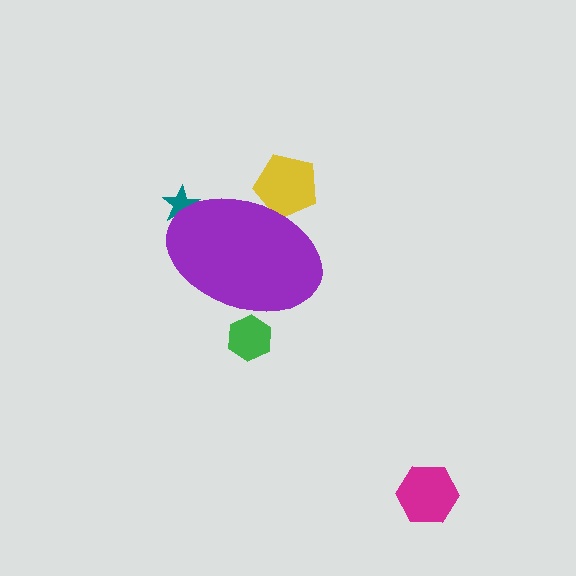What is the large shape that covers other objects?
A purple ellipse.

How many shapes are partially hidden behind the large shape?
3 shapes are partially hidden.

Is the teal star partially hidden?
Yes, the teal star is partially hidden behind the purple ellipse.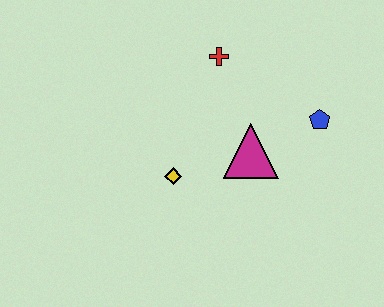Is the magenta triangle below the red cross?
Yes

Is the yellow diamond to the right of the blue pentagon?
No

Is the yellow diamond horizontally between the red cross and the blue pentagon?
No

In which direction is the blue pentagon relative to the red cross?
The blue pentagon is to the right of the red cross.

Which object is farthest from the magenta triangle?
The red cross is farthest from the magenta triangle.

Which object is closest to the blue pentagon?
The magenta triangle is closest to the blue pentagon.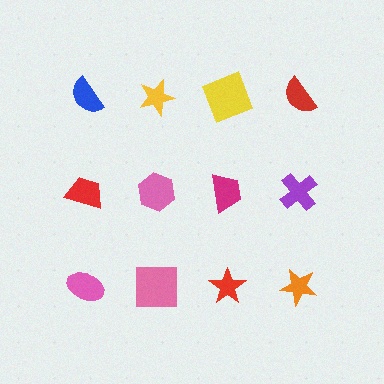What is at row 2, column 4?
A purple cross.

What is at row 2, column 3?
A magenta trapezoid.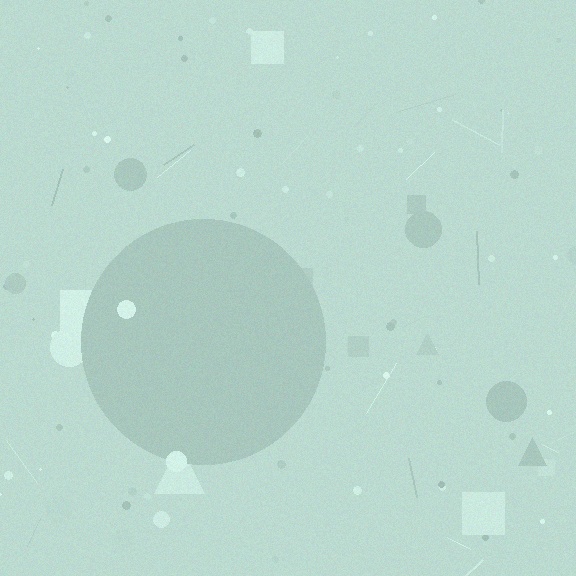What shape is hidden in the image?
A circle is hidden in the image.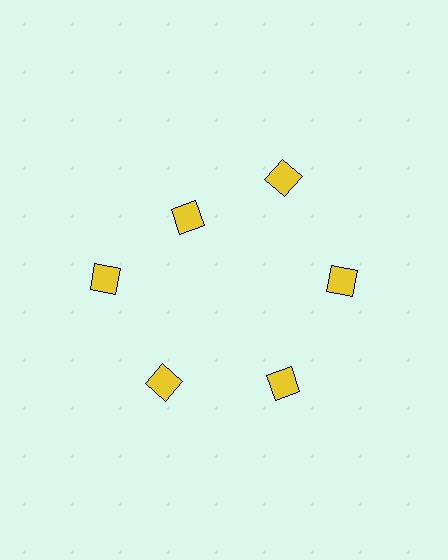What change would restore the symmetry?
The symmetry would be restored by moving it outward, back onto the ring so that all 6 diamonds sit at equal angles and equal distance from the center.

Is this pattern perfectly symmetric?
No. The 6 yellow diamonds are arranged in a ring, but one element near the 11 o'clock position is pulled inward toward the center, breaking the 6-fold rotational symmetry.